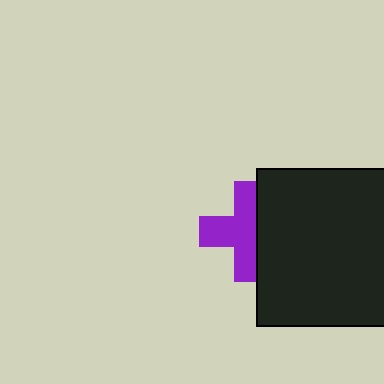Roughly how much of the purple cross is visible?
About half of it is visible (roughly 61%).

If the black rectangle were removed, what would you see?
You would see the complete purple cross.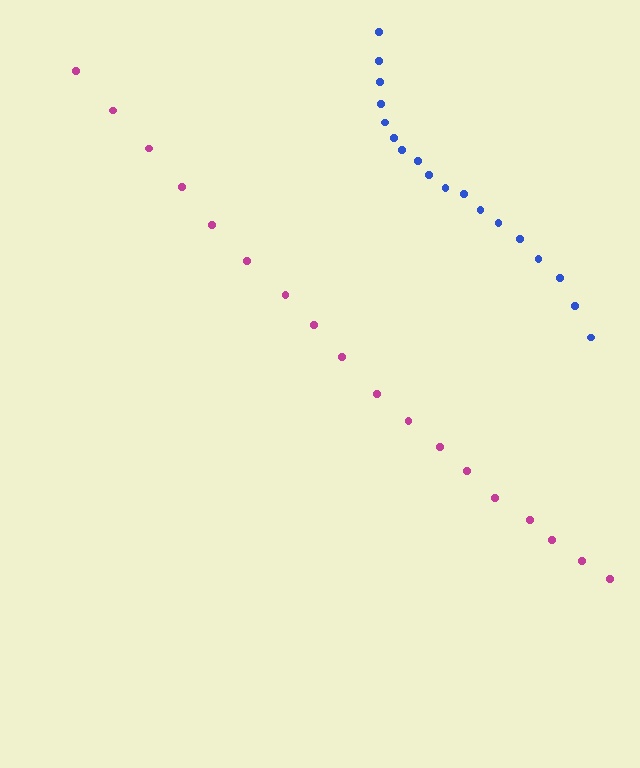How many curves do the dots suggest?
There are 2 distinct paths.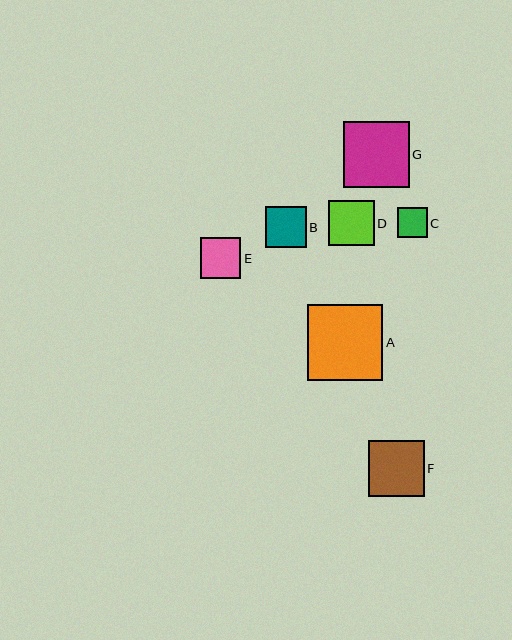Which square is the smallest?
Square C is the smallest with a size of approximately 30 pixels.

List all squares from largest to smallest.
From largest to smallest: A, G, F, D, E, B, C.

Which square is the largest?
Square A is the largest with a size of approximately 76 pixels.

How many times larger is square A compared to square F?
Square A is approximately 1.4 times the size of square F.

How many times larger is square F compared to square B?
Square F is approximately 1.4 times the size of square B.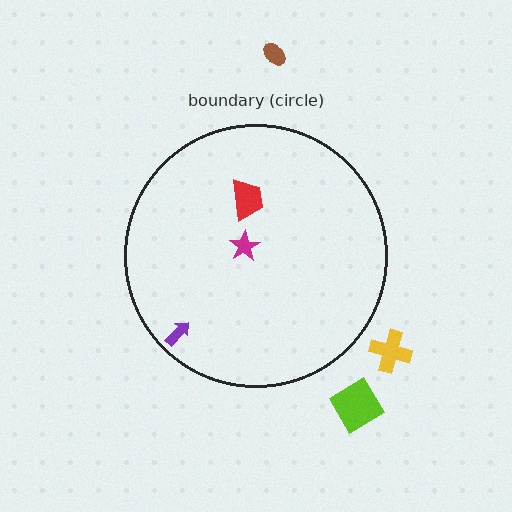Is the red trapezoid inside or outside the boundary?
Inside.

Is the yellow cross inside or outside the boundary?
Outside.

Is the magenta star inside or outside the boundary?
Inside.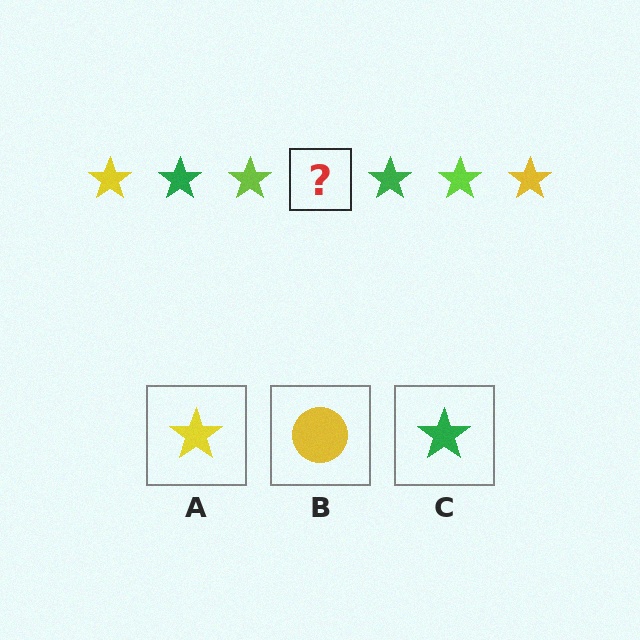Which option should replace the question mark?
Option A.